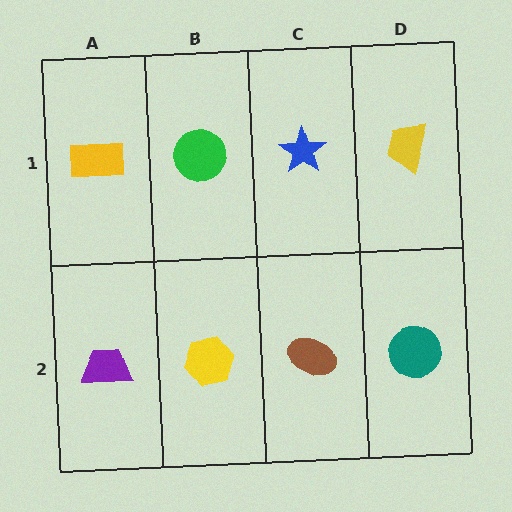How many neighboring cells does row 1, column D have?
2.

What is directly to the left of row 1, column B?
A yellow rectangle.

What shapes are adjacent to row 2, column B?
A green circle (row 1, column B), a purple trapezoid (row 2, column A), a brown ellipse (row 2, column C).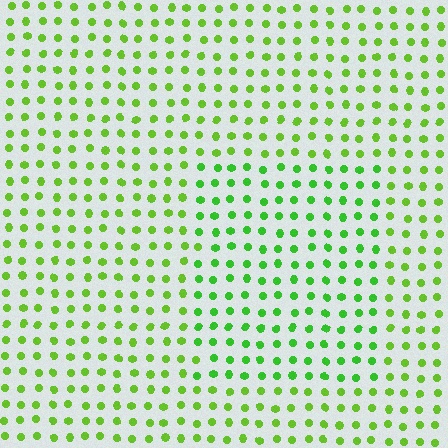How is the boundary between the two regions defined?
The boundary is defined purely by a slight shift in hue (about 20 degrees). Spacing, size, and orientation are identical on both sides.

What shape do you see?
I see a rectangle.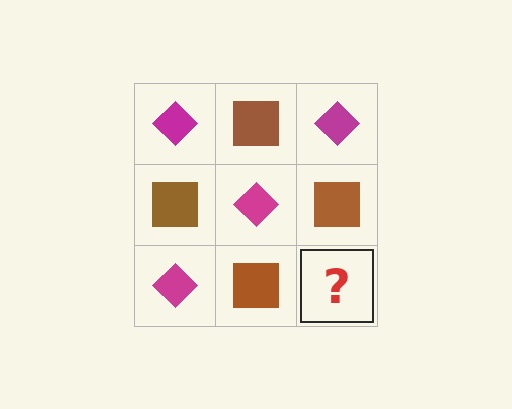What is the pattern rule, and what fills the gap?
The rule is that it alternates magenta diamond and brown square in a checkerboard pattern. The gap should be filled with a magenta diamond.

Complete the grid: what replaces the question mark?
The question mark should be replaced with a magenta diamond.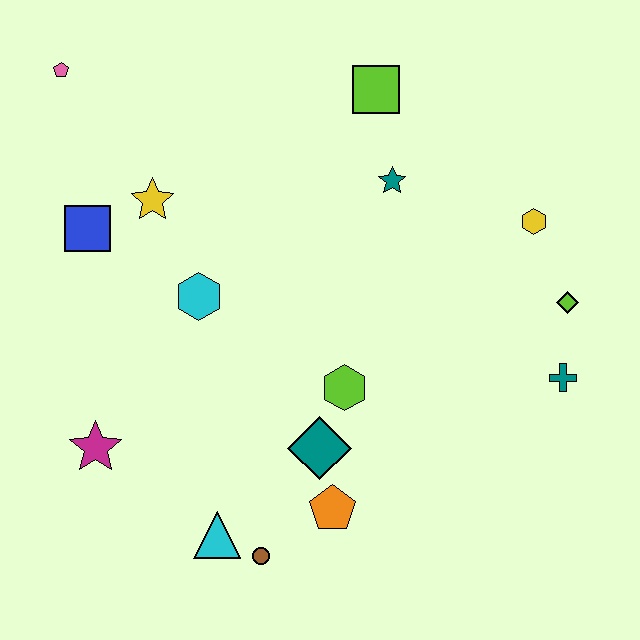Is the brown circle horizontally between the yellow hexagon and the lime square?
No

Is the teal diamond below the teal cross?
Yes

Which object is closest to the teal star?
The lime square is closest to the teal star.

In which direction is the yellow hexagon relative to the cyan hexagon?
The yellow hexagon is to the right of the cyan hexagon.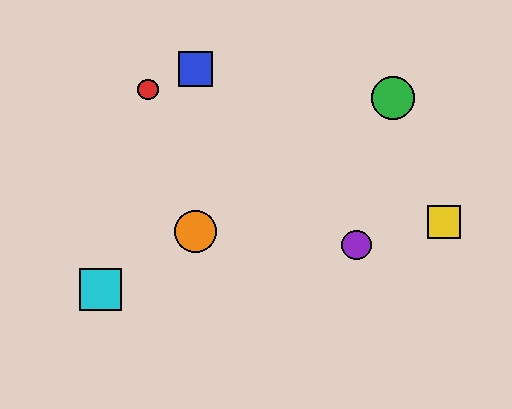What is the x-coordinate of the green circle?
The green circle is at x≈393.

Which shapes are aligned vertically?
The blue square, the orange circle are aligned vertically.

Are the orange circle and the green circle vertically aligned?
No, the orange circle is at x≈195 and the green circle is at x≈393.